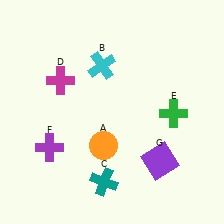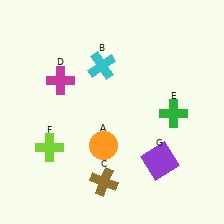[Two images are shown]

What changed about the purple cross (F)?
In Image 1, F is purple. In Image 2, it changed to lime.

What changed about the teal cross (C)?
In Image 1, C is teal. In Image 2, it changed to brown.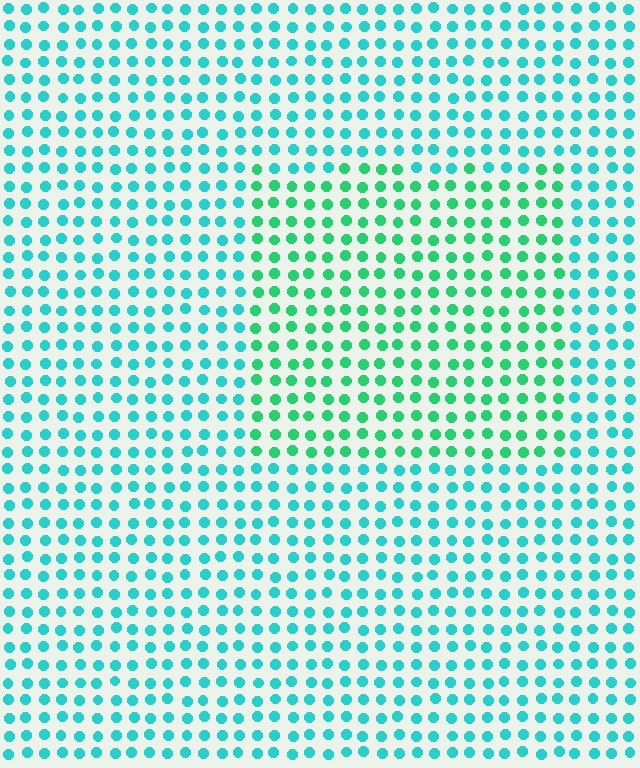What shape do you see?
I see a rectangle.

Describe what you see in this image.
The image is filled with small cyan elements in a uniform arrangement. A rectangle-shaped region is visible where the elements are tinted to a slightly different hue, forming a subtle color boundary.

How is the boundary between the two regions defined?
The boundary is defined purely by a slight shift in hue (about 31 degrees). Spacing, size, and orientation are identical on both sides.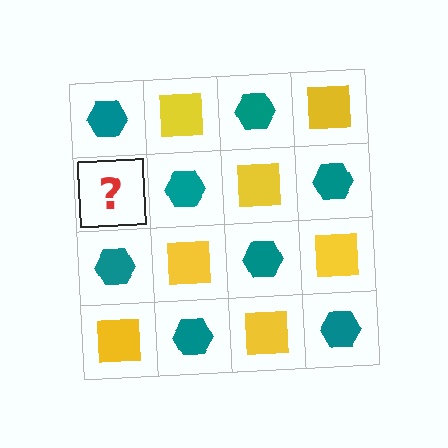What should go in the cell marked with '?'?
The missing cell should contain a yellow square.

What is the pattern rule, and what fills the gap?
The rule is that it alternates teal hexagon and yellow square in a checkerboard pattern. The gap should be filled with a yellow square.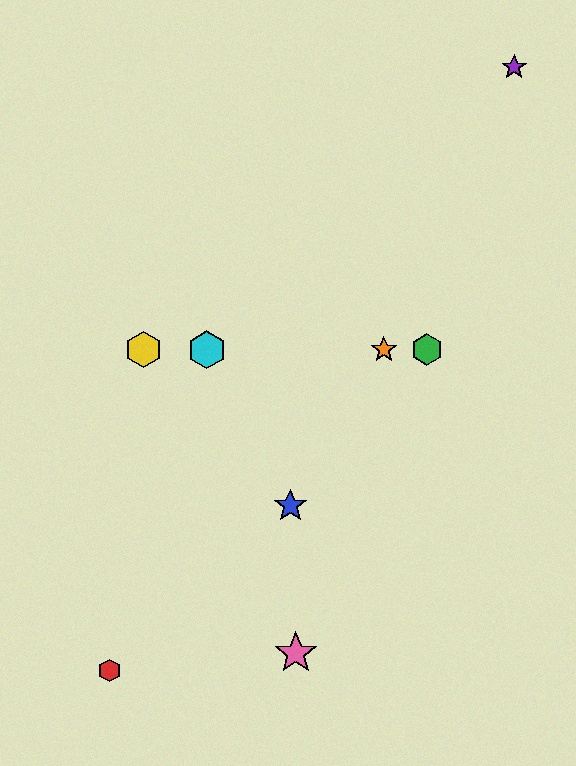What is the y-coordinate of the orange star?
The orange star is at y≈350.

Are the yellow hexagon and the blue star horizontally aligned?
No, the yellow hexagon is at y≈350 and the blue star is at y≈506.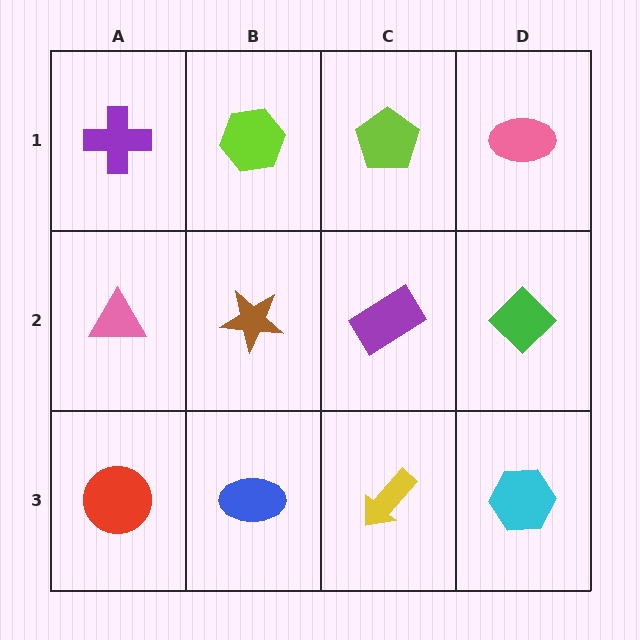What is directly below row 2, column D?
A cyan hexagon.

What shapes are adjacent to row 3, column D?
A green diamond (row 2, column D), a yellow arrow (row 3, column C).